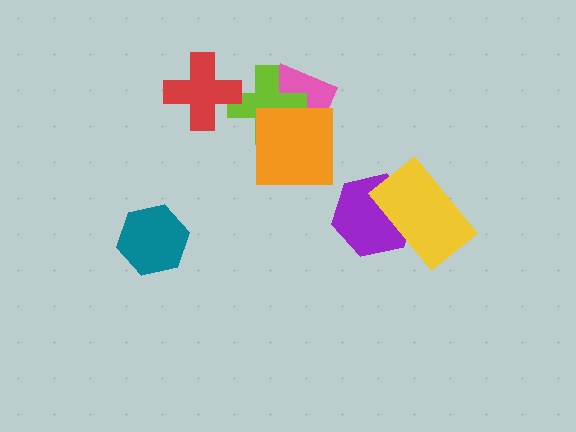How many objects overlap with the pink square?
2 objects overlap with the pink square.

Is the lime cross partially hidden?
Yes, it is partially covered by another shape.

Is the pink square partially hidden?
Yes, it is partially covered by another shape.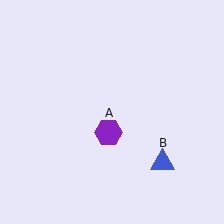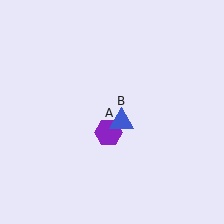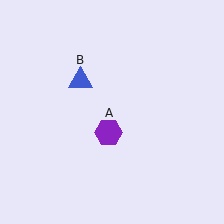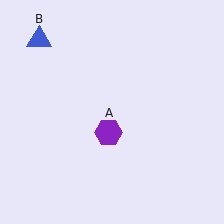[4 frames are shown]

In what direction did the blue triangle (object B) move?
The blue triangle (object B) moved up and to the left.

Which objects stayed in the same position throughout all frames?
Purple hexagon (object A) remained stationary.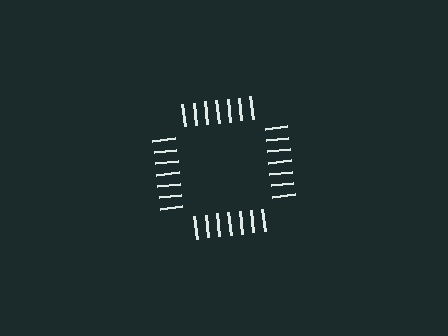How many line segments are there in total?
28 — 7 along each of the 4 edges.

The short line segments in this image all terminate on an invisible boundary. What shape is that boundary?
An illusory square — the line segments terminate on its edges but no continuous stroke is drawn.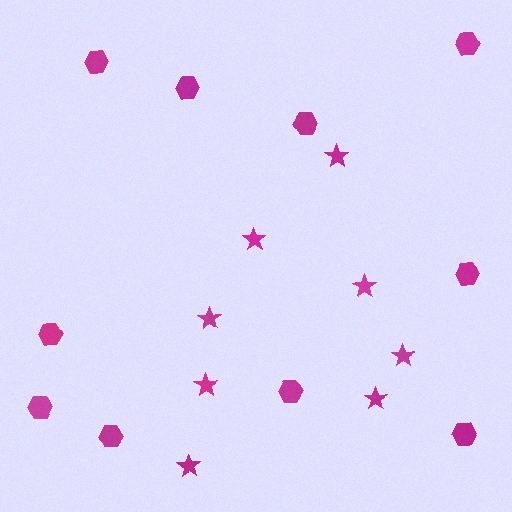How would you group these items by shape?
There are 2 groups: one group of stars (8) and one group of hexagons (10).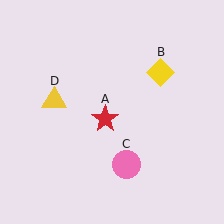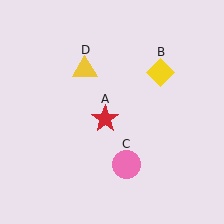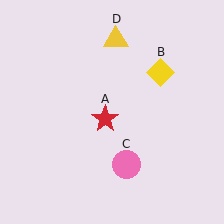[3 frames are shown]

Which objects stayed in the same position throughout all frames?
Red star (object A) and yellow diamond (object B) and pink circle (object C) remained stationary.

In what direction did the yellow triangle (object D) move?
The yellow triangle (object D) moved up and to the right.